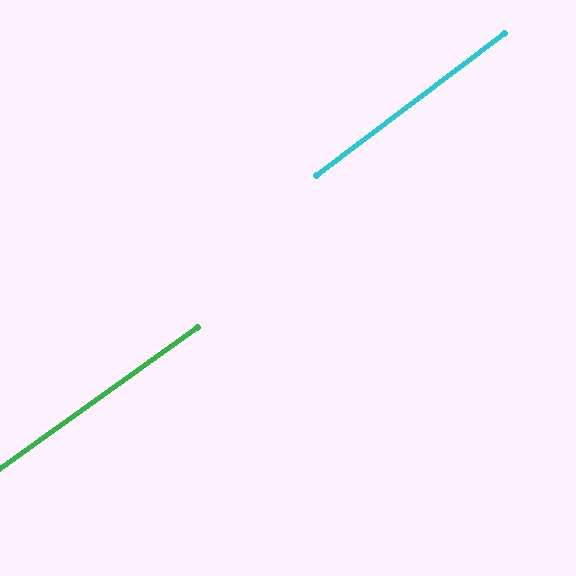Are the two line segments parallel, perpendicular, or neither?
Parallel — their directions differ by only 1.5°.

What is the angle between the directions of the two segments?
Approximately 1 degree.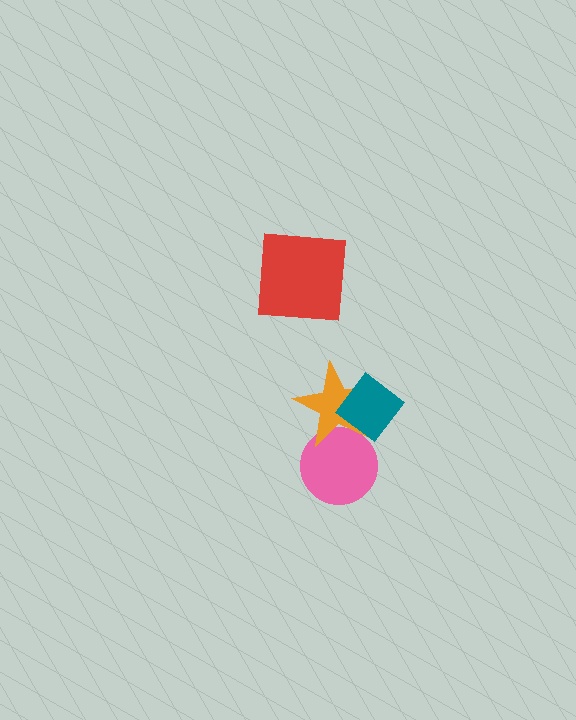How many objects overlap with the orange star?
2 objects overlap with the orange star.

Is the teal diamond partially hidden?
No, no other shape covers it.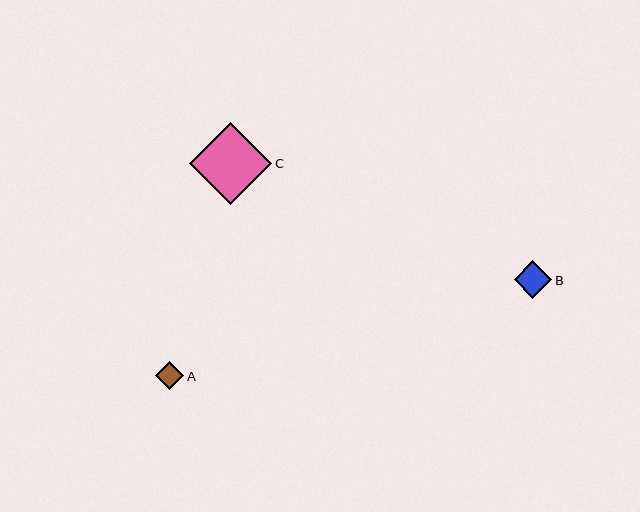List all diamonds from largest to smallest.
From largest to smallest: C, B, A.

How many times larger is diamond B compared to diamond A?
Diamond B is approximately 1.3 times the size of diamond A.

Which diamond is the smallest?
Diamond A is the smallest with a size of approximately 29 pixels.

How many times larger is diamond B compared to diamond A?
Diamond B is approximately 1.3 times the size of diamond A.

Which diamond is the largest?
Diamond C is the largest with a size of approximately 82 pixels.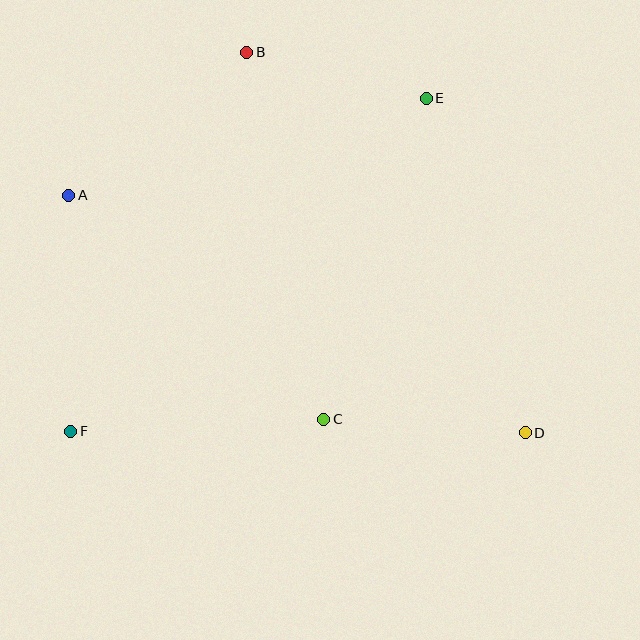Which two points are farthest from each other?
Points A and D are farthest from each other.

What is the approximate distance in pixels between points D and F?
The distance between D and F is approximately 454 pixels.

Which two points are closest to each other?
Points B and E are closest to each other.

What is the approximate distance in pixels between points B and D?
The distance between B and D is approximately 471 pixels.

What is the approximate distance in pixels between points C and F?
The distance between C and F is approximately 253 pixels.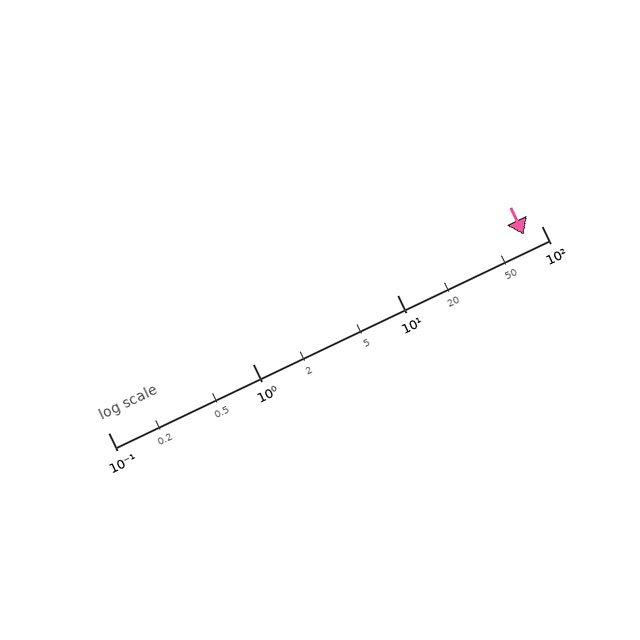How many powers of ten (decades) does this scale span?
The scale spans 3 decades, from 0.1 to 100.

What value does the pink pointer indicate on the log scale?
The pointer indicates approximately 76.